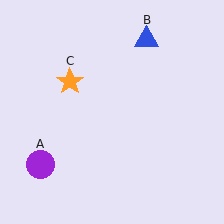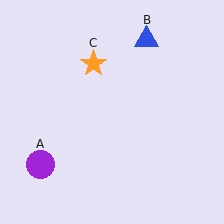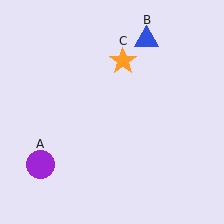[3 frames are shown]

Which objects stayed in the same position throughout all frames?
Purple circle (object A) and blue triangle (object B) remained stationary.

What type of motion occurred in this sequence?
The orange star (object C) rotated clockwise around the center of the scene.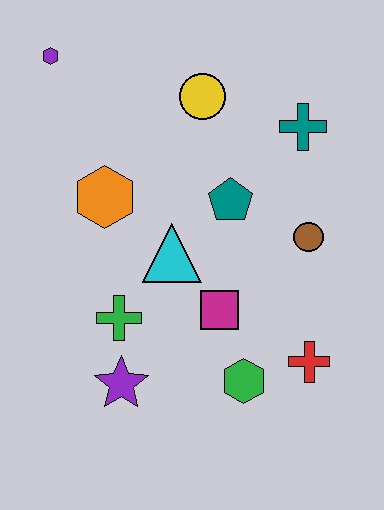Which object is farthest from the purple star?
The purple hexagon is farthest from the purple star.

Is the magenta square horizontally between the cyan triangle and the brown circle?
Yes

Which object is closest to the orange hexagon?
The cyan triangle is closest to the orange hexagon.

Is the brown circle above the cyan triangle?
Yes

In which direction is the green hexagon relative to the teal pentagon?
The green hexagon is below the teal pentagon.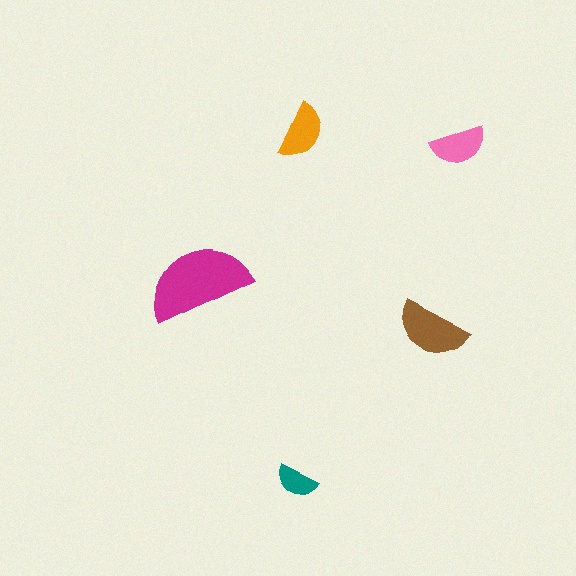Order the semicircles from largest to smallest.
the magenta one, the brown one, the orange one, the pink one, the teal one.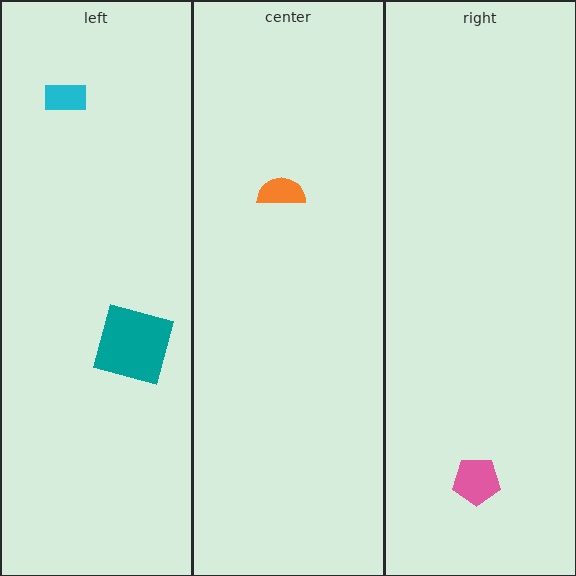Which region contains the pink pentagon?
The right region.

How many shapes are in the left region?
2.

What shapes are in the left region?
The teal square, the cyan rectangle.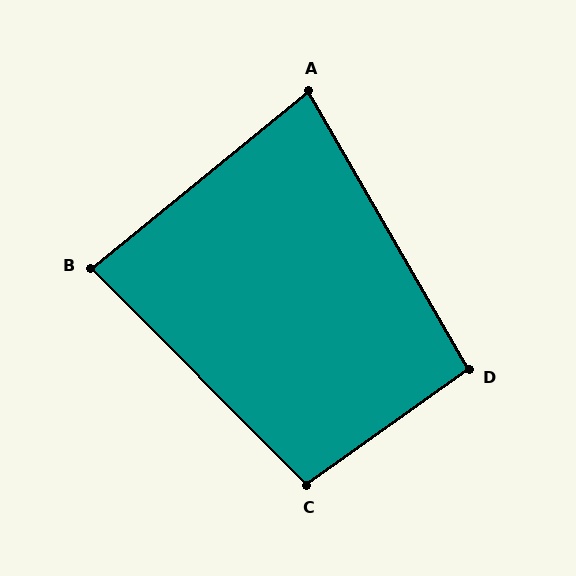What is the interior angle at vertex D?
Approximately 96 degrees (obtuse).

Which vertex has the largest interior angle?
C, at approximately 99 degrees.